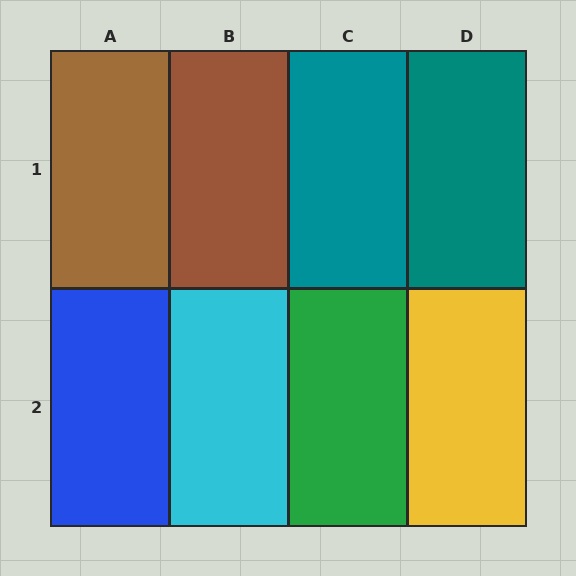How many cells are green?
1 cell is green.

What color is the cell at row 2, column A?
Blue.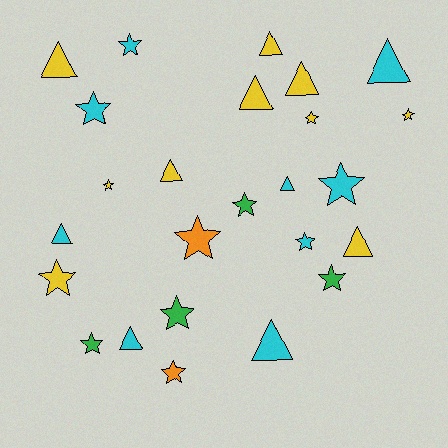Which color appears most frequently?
Yellow, with 10 objects.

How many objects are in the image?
There are 25 objects.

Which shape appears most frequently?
Star, with 14 objects.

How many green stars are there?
There are 4 green stars.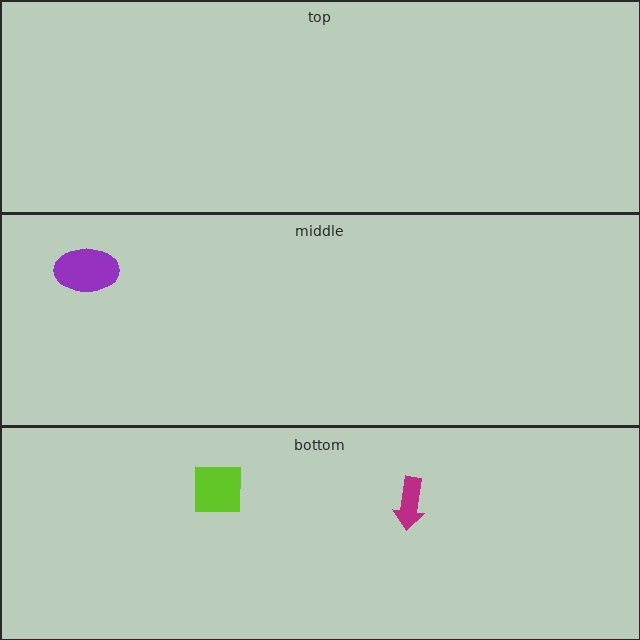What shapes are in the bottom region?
The magenta arrow, the lime square.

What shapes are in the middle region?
The purple ellipse.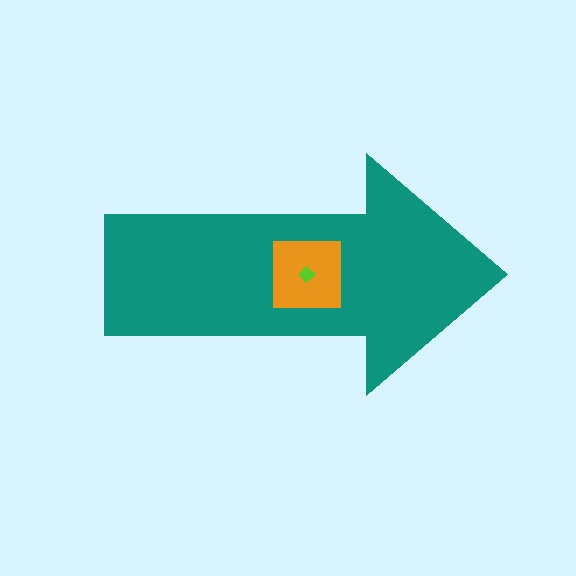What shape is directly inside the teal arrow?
The orange square.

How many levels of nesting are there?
3.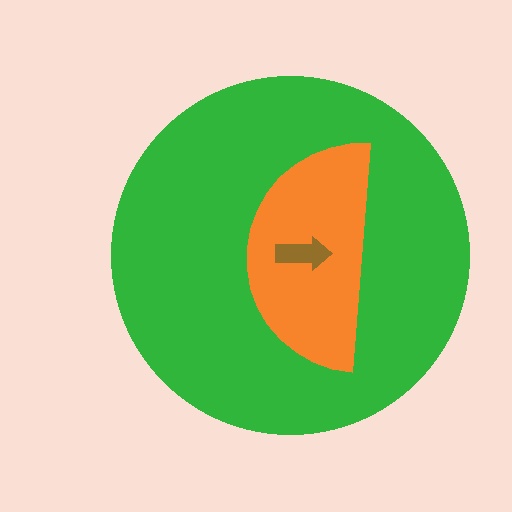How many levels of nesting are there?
3.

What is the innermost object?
The brown arrow.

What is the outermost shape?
The green circle.